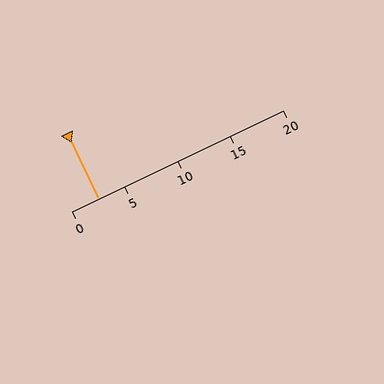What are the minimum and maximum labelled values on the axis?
The axis runs from 0 to 20.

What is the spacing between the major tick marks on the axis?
The major ticks are spaced 5 apart.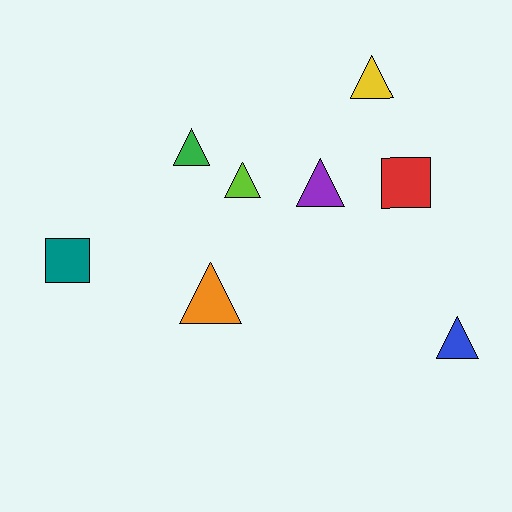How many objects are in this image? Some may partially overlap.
There are 8 objects.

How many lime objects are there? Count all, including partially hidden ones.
There is 1 lime object.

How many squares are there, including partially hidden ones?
There are 2 squares.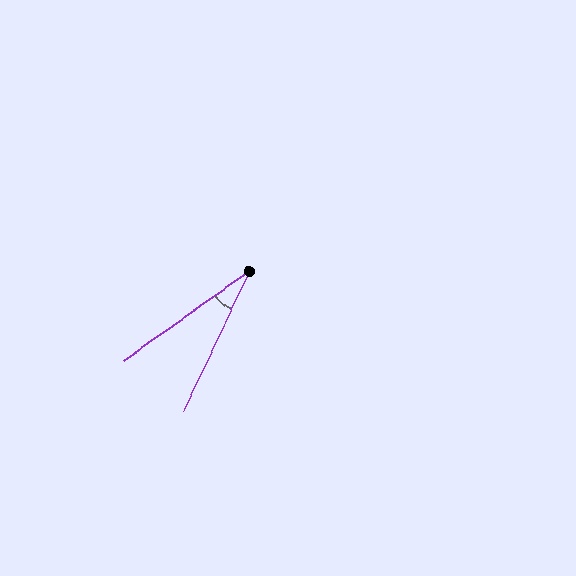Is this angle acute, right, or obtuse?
It is acute.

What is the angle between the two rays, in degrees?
Approximately 29 degrees.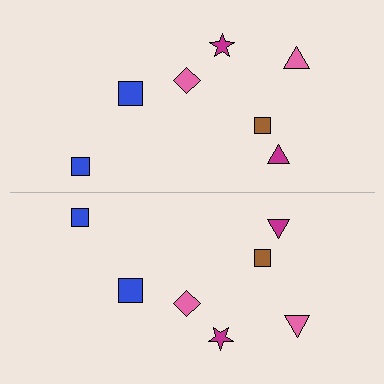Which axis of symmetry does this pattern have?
The pattern has a horizontal axis of symmetry running through the center of the image.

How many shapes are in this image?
There are 14 shapes in this image.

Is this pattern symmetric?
Yes, this pattern has bilateral (reflection) symmetry.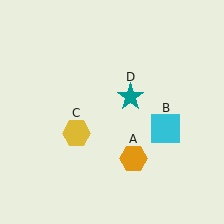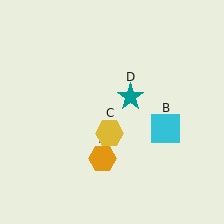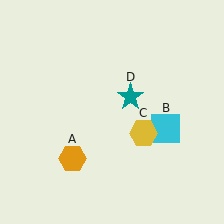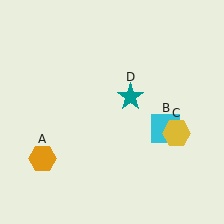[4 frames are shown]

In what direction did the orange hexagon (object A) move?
The orange hexagon (object A) moved left.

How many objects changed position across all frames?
2 objects changed position: orange hexagon (object A), yellow hexagon (object C).